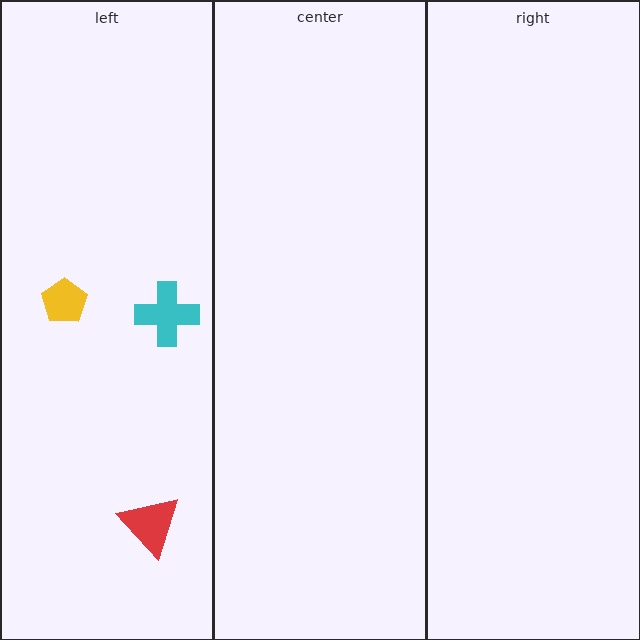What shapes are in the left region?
The red triangle, the cyan cross, the yellow pentagon.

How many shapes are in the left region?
3.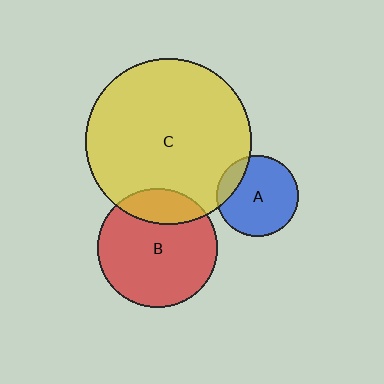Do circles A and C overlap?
Yes.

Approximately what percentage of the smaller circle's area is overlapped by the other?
Approximately 15%.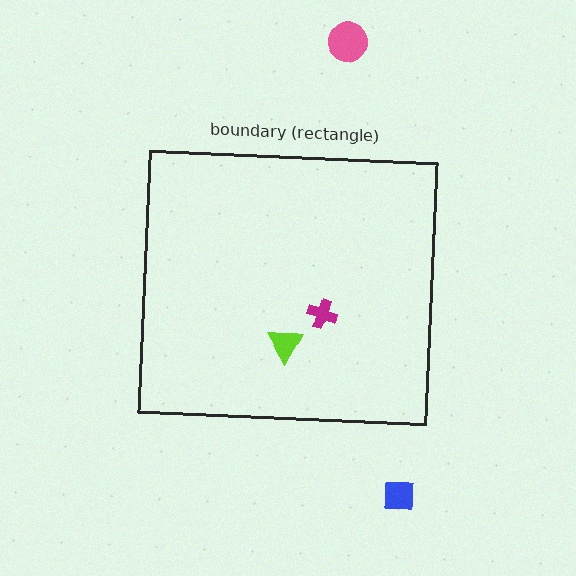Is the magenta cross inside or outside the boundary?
Inside.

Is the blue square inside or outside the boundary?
Outside.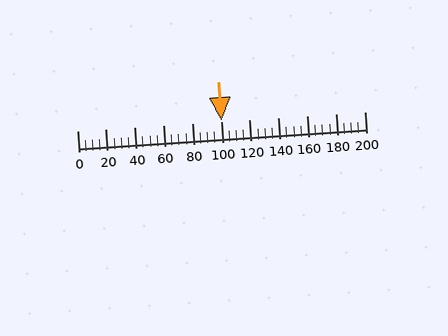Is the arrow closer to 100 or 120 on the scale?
The arrow is closer to 100.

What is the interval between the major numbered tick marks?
The major tick marks are spaced 20 units apart.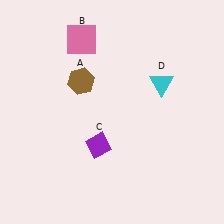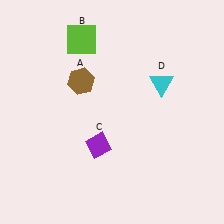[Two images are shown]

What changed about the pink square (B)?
In Image 1, B is pink. In Image 2, it changed to lime.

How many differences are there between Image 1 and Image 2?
There is 1 difference between the two images.